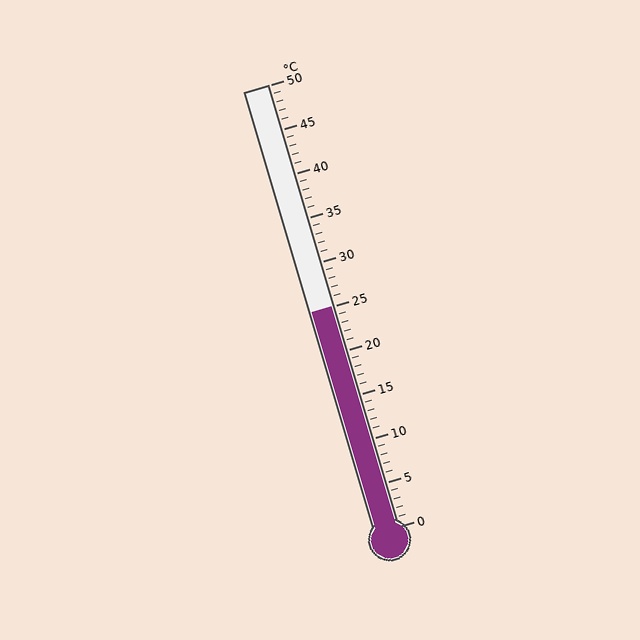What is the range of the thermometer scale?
The thermometer scale ranges from 0°C to 50°C.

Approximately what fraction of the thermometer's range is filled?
The thermometer is filled to approximately 50% of its range.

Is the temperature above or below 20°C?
The temperature is above 20°C.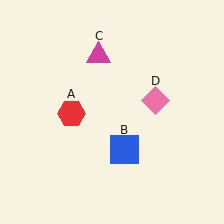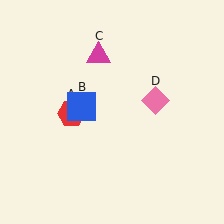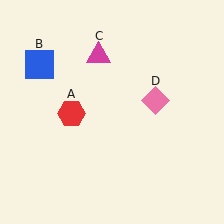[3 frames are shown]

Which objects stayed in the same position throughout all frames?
Red hexagon (object A) and magenta triangle (object C) and pink diamond (object D) remained stationary.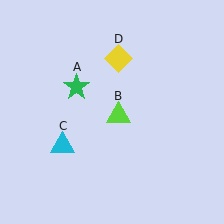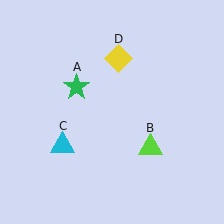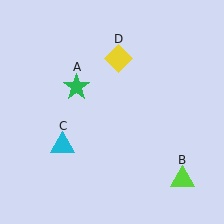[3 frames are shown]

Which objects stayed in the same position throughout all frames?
Green star (object A) and cyan triangle (object C) and yellow diamond (object D) remained stationary.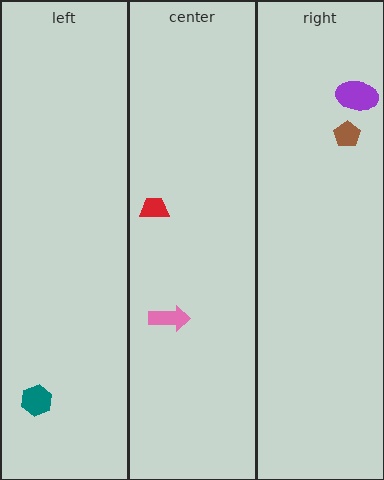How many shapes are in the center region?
2.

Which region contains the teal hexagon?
The left region.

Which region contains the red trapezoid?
The center region.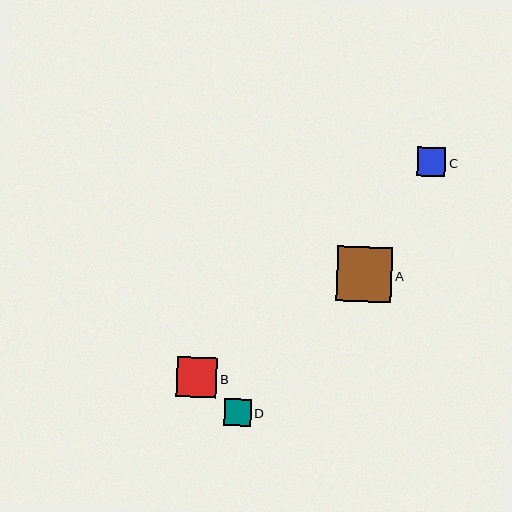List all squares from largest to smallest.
From largest to smallest: A, B, C, D.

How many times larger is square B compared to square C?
Square B is approximately 1.4 times the size of square C.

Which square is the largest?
Square A is the largest with a size of approximately 55 pixels.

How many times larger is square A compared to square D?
Square A is approximately 2.1 times the size of square D.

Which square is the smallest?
Square D is the smallest with a size of approximately 27 pixels.